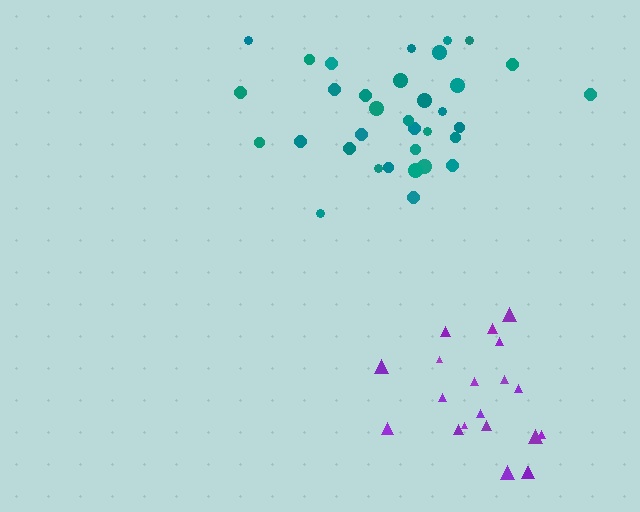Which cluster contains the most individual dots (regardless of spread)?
Teal (34).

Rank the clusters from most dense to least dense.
teal, purple.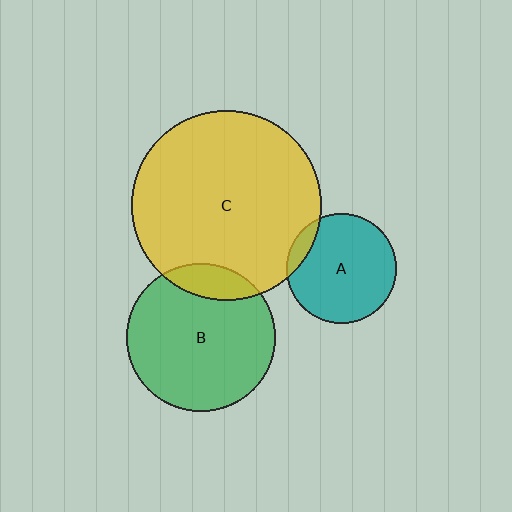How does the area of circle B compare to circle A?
Approximately 1.8 times.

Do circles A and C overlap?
Yes.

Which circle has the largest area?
Circle C (yellow).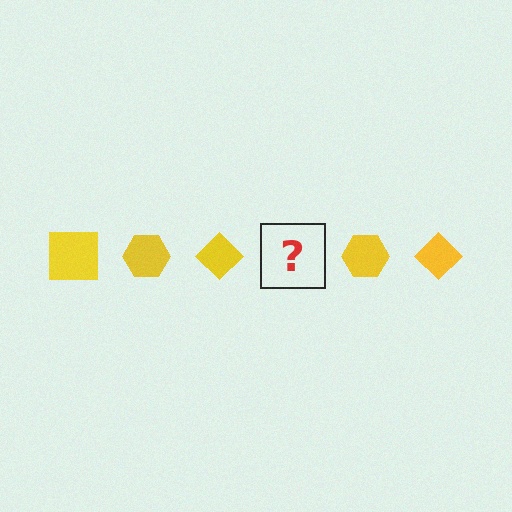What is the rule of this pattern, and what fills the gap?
The rule is that the pattern cycles through square, hexagon, diamond shapes in yellow. The gap should be filled with a yellow square.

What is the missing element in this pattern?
The missing element is a yellow square.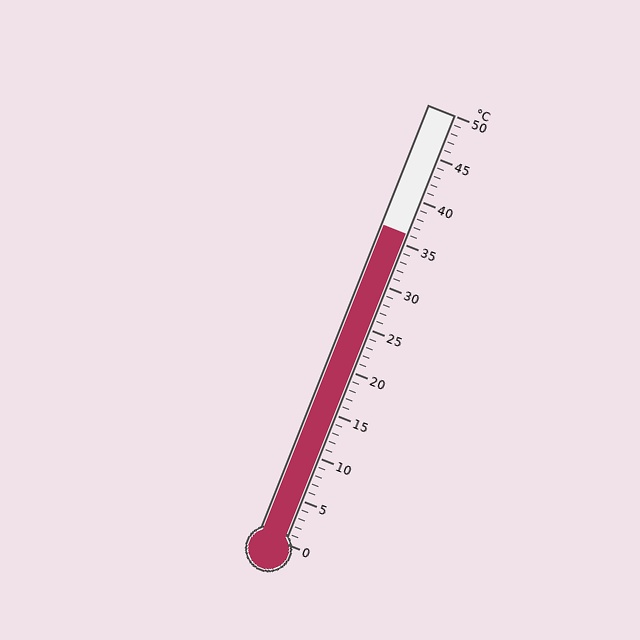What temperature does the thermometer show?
The thermometer shows approximately 36°C.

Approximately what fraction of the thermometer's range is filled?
The thermometer is filled to approximately 70% of its range.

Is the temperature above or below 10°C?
The temperature is above 10°C.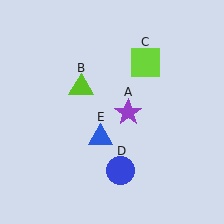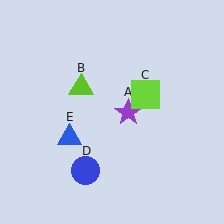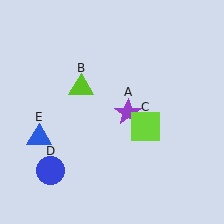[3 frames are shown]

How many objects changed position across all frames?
3 objects changed position: lime square (object C), blue circle (object D), blue triangle (object E).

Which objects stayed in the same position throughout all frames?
Purple star (object A) and lime triangle (object B) remained stationary.